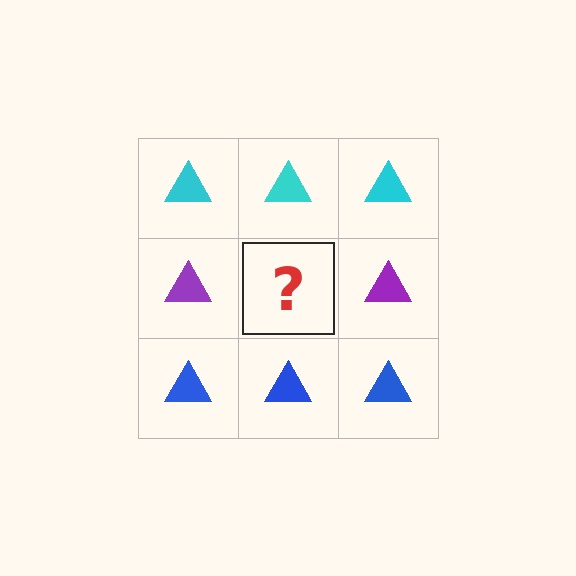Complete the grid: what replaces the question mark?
The question mark should be replaced with a purple triangle.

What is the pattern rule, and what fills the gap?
The rule is that each row has a consistent color. The gap should be filled with a purple triangle.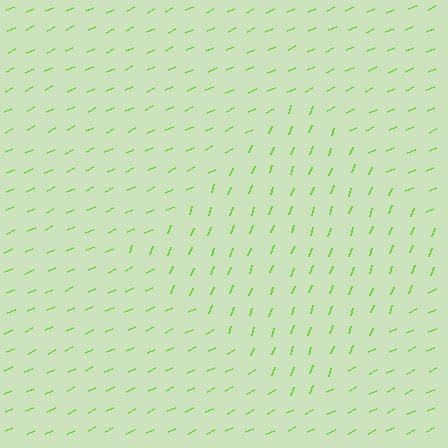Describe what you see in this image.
The image is filled with small lime line segments. A diamond region in the image has lines oriented differently from the surrounding lines, creating a visible texture boundary.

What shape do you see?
I see a diamond.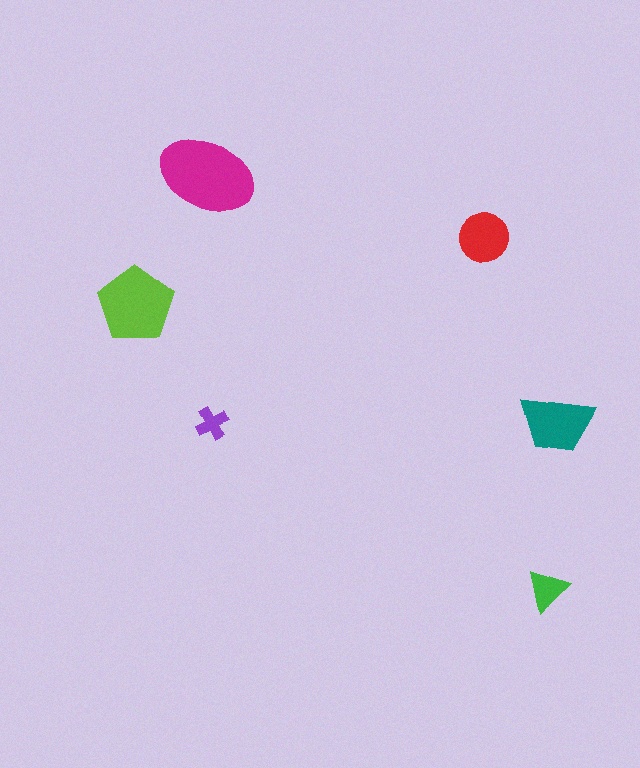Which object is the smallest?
The purple cross.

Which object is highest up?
The magenta ellipse is topmost.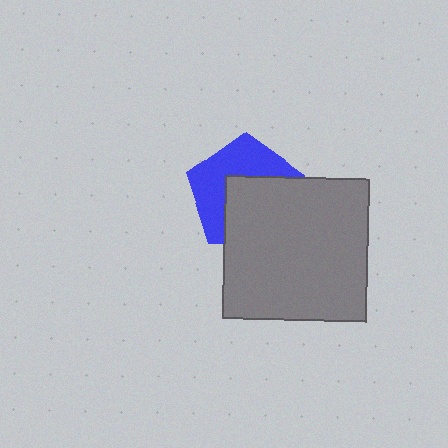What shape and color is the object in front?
The object in front is a gray square.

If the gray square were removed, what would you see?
You would see the complete blue pentagon.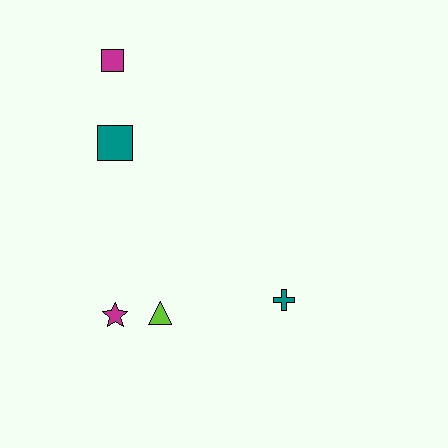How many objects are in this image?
There are 5 objects.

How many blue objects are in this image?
There are no blue objects.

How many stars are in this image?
There is 1 star.